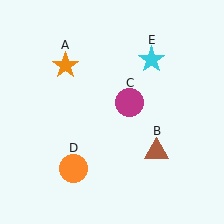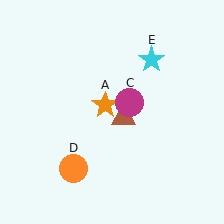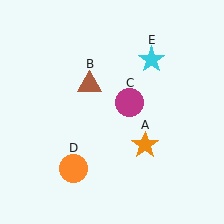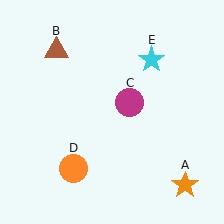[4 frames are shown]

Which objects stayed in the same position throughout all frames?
Magenta circle (object C) and orange circle (object D) and cyan star (object E) remained stationary.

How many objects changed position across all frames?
2 objects changed position: orange star (object A), brown triangle (object B).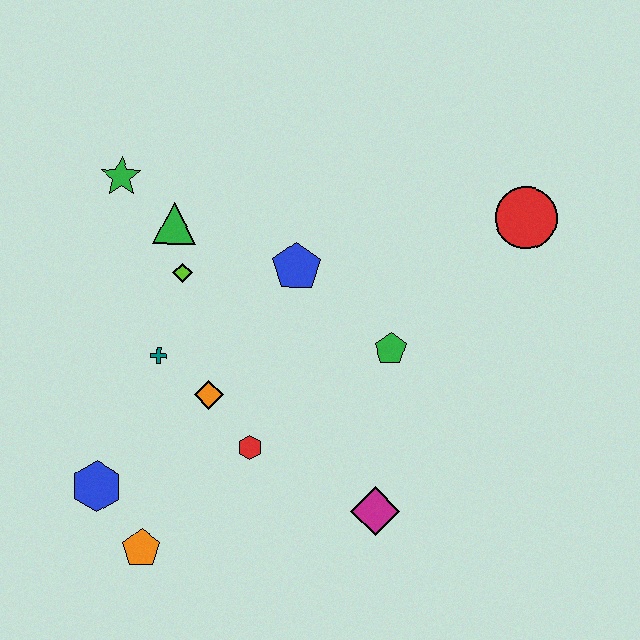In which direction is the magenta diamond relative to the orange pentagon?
The magenta diamond is to the right of the orange pentagon.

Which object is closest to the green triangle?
The lime diamond is closest to the green triangle.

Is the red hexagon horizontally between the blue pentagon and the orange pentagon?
Yes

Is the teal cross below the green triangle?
Yes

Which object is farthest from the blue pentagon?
The orange pentagon is farthest from the blue pentagon.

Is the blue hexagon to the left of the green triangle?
Yes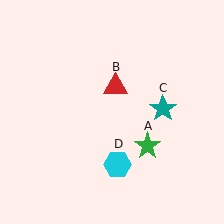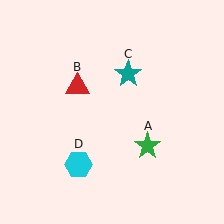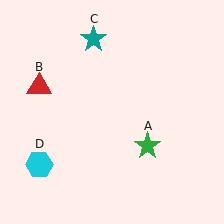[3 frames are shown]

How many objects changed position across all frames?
3 objects changed position: red triangle (object B), teal star (object C), cyan hexagon (object D).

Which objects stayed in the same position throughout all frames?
Green star (object A) remained stationary.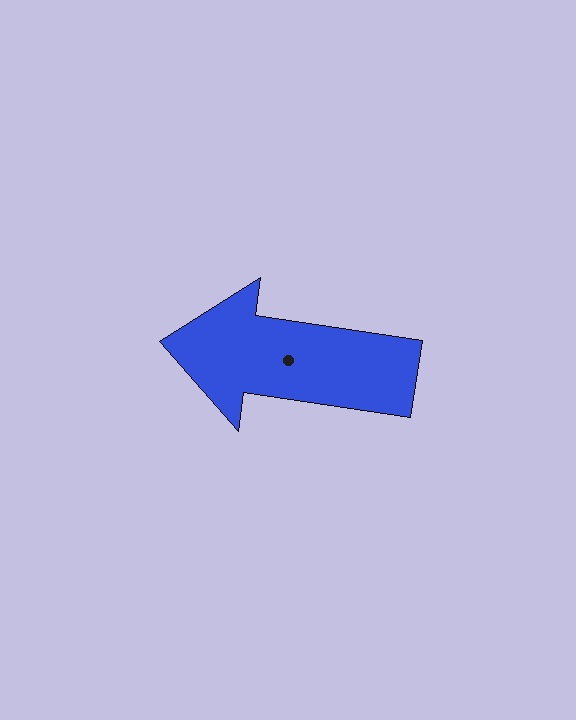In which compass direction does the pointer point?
West.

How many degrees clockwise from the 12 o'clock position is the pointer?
Approximately 278 degrees.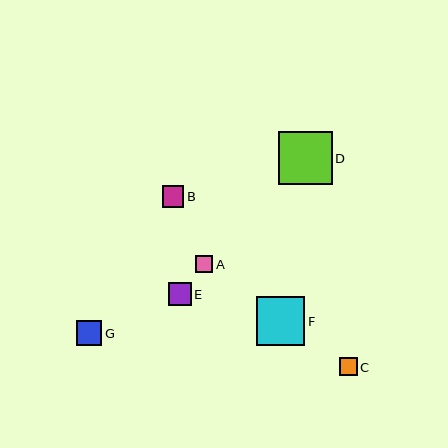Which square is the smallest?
Square A is the smallest with a size of approximately 17 pixels.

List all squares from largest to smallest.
From largest to smallest: D, F, G, E, B, C, A.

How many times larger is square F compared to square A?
Square F is approximately 2.9 times the size of square A.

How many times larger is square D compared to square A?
Square D is approximately 3.2 times the size of square A.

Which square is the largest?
Square D is the largest with a size of approximately 54 pixels.